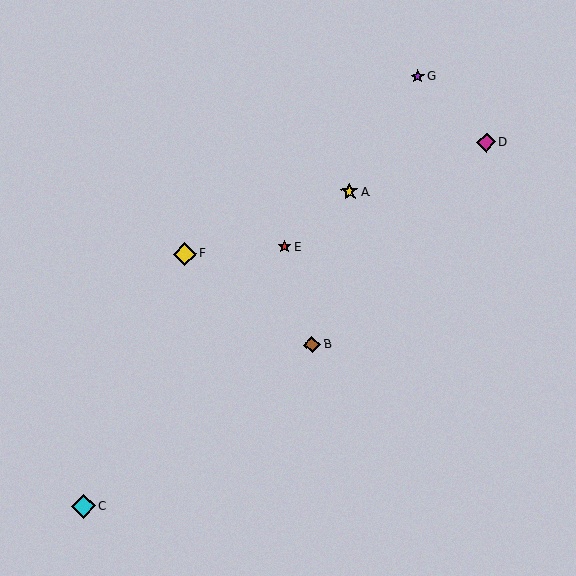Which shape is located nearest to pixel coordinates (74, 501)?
The cyan diamond (labeled C) at (83, 506) is nearest to that location.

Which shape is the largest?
The cyan diamond (labeled C) is the largest.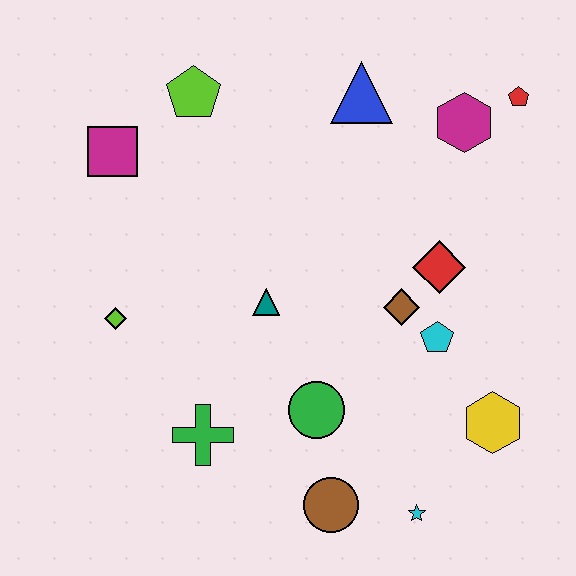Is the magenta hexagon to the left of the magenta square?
No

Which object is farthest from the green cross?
The red pentagon is farthest from the green cross.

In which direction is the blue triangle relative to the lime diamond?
The blue triangle is to the right of the lime diamond.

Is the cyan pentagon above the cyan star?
Yes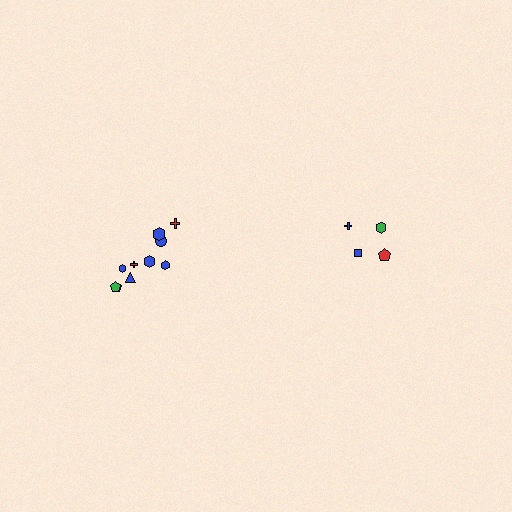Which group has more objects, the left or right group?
The left group.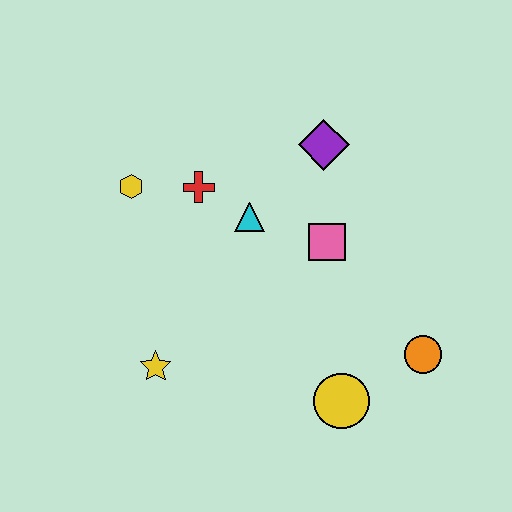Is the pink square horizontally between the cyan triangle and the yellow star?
No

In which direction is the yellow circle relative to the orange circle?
The yellow circle is to the left of the orange circle.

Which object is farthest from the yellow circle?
The yellow hexagon is farthest from the yellow circle.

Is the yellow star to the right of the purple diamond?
No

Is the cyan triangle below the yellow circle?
No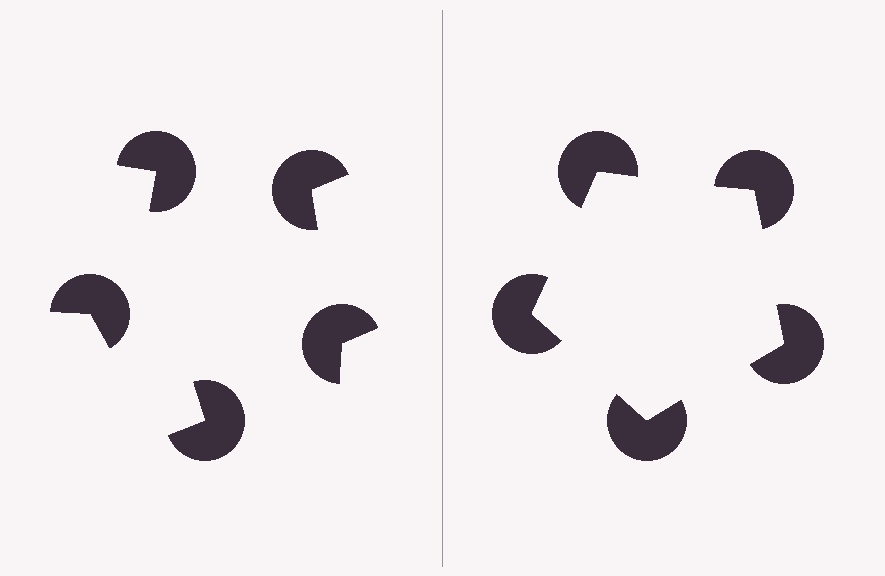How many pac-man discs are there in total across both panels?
10 — 5 on each side.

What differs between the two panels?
The pac-man discs are positioned identically on both sides; only the wedge orientations differ. On the right they align to a pentagon; on the left they are misaligned.